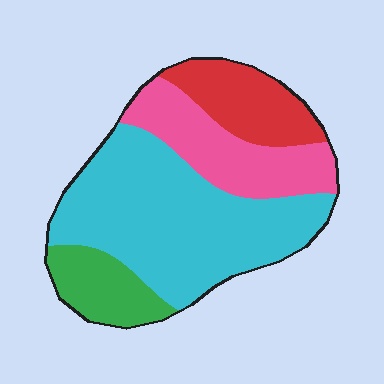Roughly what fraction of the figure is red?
Red covers roughly 15% of the figure.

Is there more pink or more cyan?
Cyan.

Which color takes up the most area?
Cyan, at roughly 50%.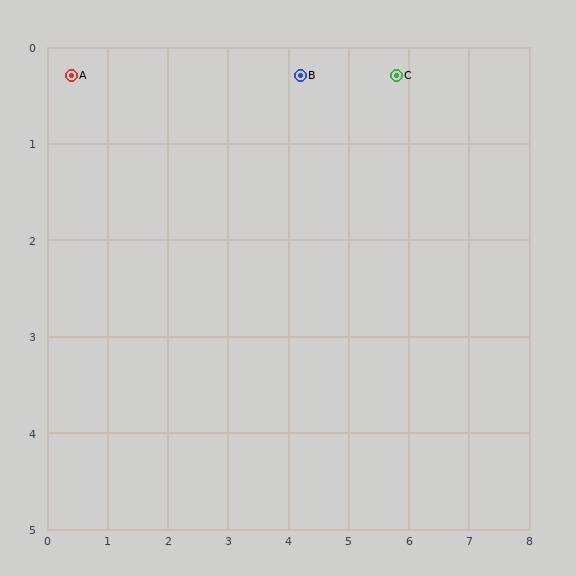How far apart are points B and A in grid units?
Points B and A are about 3.8 grid units apart.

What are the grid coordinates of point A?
Point A is at approximately (0.4, 0.3).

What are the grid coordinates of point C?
Point C is at approximately (5.8, 0.3).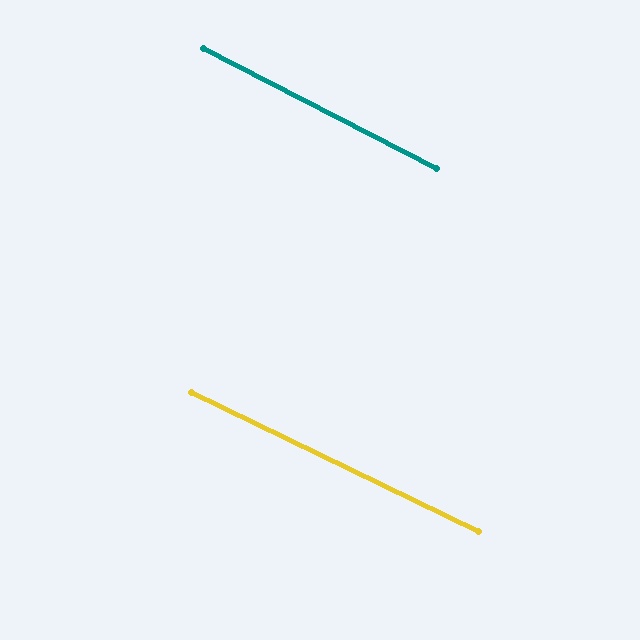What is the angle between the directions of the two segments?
Approximately 2 degrees.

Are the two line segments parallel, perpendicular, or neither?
Parallel — their directions differ by only 1.7°.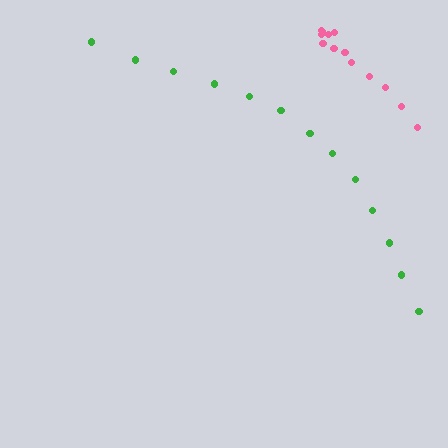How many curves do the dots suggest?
There are 2 distinct paths.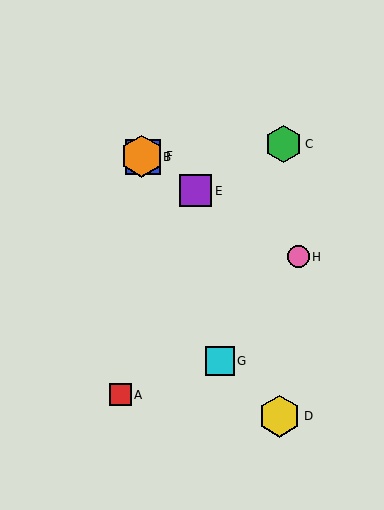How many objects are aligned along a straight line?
4 objects (B, E, F, H) are aligned along a straight line.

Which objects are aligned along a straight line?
Objects B, E, F, H are aligned along a straight line.